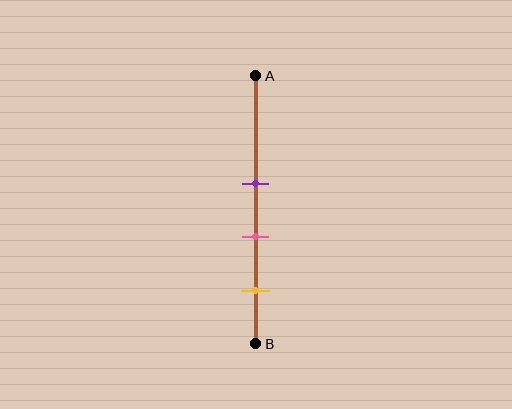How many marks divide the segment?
There are 3 marks dividing the segment.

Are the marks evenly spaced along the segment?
Yes, the marks are approximately evenly spaced.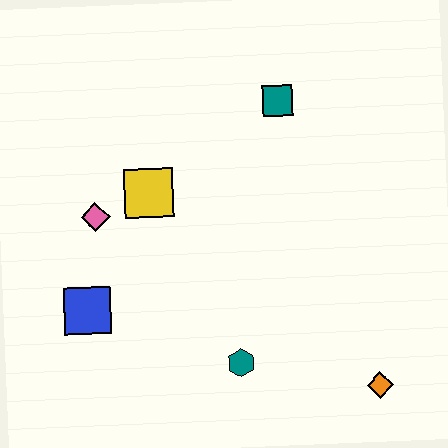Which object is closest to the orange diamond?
The teal hexagon is closest to the orange diamond.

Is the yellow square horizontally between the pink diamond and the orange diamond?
Yes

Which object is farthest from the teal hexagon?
The teal square is farthest from the teal hexagon.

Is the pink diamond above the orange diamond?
Yes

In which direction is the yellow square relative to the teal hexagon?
The yellow square is above the teal hexagon.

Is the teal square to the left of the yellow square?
No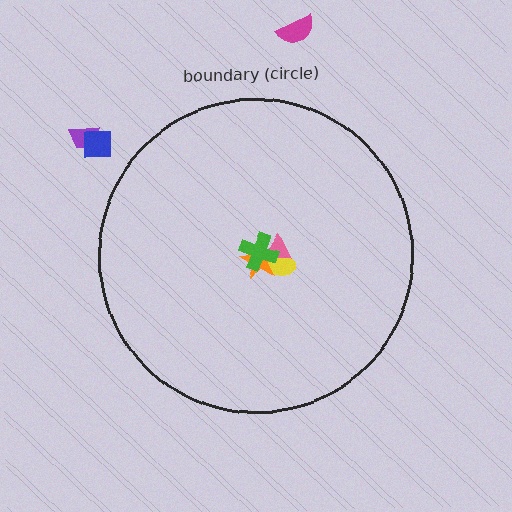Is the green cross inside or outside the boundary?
Inside.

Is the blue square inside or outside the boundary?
Outside.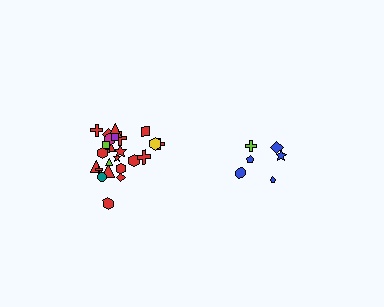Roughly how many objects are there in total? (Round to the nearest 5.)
Roughly 30 objects in total.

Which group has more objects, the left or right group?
The left group.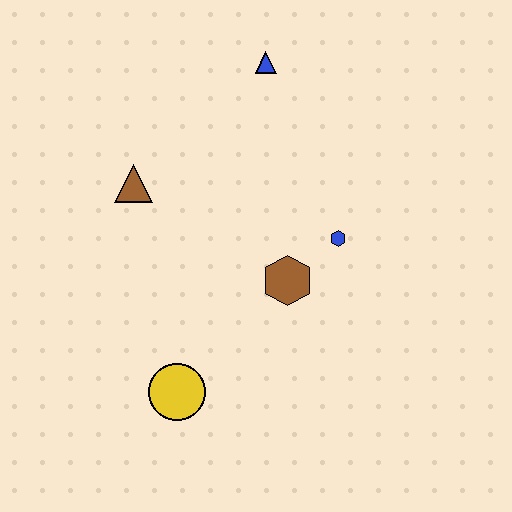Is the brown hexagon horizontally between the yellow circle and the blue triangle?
No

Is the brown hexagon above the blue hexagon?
No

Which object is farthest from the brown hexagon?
The blue triangle is farthest from the brown hexagon.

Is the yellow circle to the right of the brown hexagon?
No